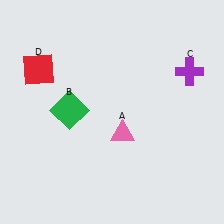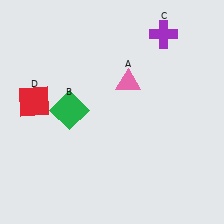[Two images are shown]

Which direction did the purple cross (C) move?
The purple cross (C) moved up.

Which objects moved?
The objects that moved are: the pink triangle (A), the purple cross (C), the red square (D).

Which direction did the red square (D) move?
The red square (D) moved down.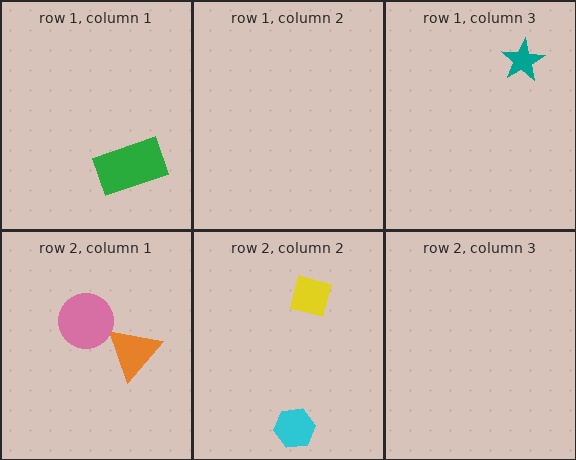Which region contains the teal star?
The row 1, column 3 region.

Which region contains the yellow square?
The row 2, column 2 region.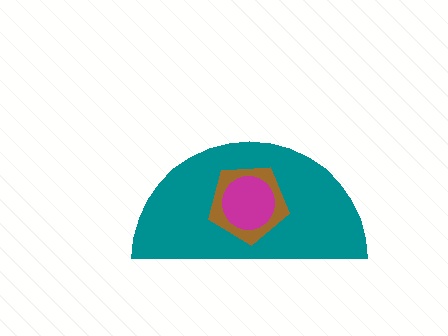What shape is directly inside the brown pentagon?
The magenta circle.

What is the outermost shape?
The teal semicircle.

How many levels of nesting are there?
3.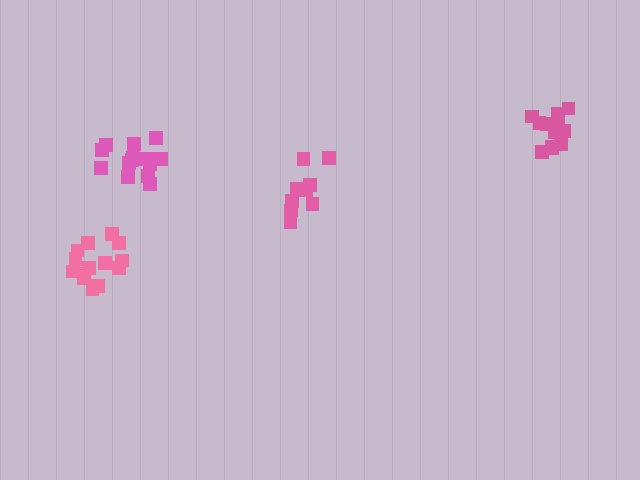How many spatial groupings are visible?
There are 4 spatial groupings.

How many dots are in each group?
Group 1: 9 dots, Group 2: 14 dots, Group 3: 15 dots, Group 4: 14 dots (52 total).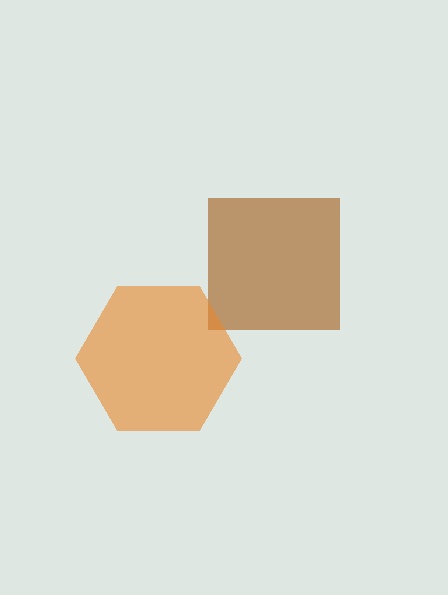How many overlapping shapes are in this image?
There are 2 overlapping shapes in the image.